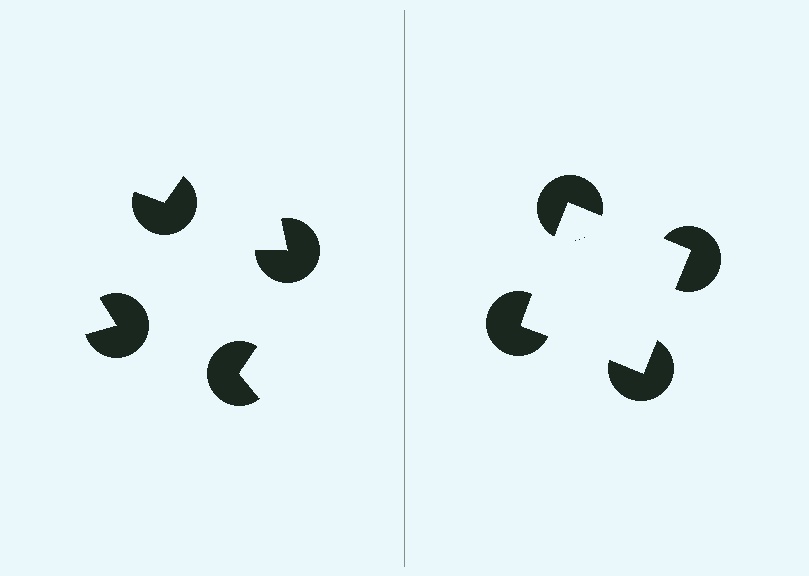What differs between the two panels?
The pac-man discs are positioned identically on both sides; only the wedge orientations differ. On the right they align to a square; on the left they are misaligned.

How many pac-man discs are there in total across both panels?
8 — 4 on each side.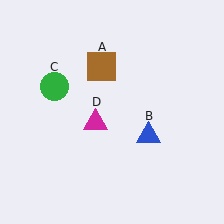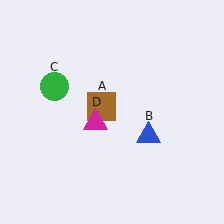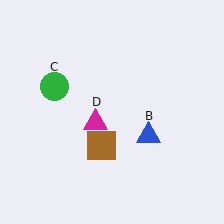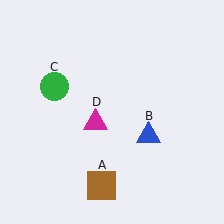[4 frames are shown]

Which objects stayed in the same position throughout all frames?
Blue triangle (object B) and green circle (object C) and magenta triangle (object D) remained stationary.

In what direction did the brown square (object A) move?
The brown square (object A) moved down.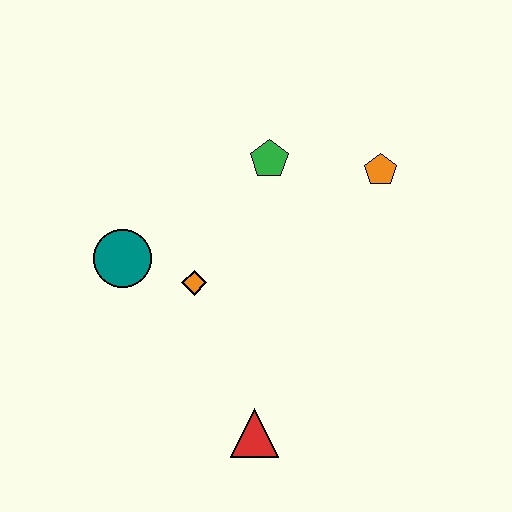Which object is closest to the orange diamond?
The teal circle is closest to the orange diamond.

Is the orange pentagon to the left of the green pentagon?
No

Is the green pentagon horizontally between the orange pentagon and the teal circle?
Yes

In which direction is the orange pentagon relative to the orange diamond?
The orange pentagon is to the right of the orange diamond.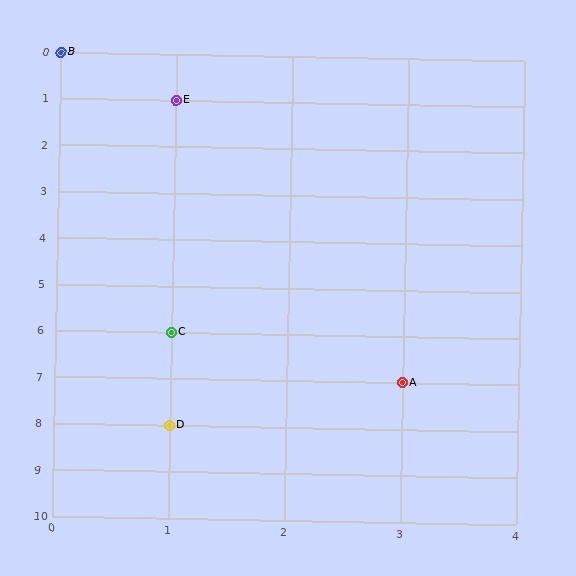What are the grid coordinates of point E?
Point E is at grid coordinates (1, 1).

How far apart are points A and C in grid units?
Points A and C are 2 columns and 1 row apart (about 2.2 grid units diagonally).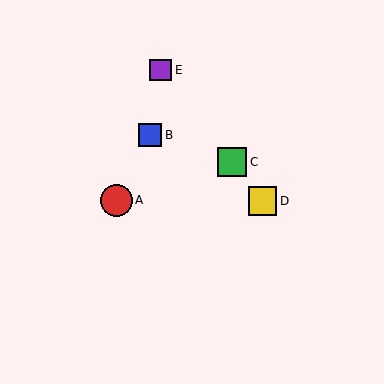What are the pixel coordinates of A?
Object A is at (116, 200).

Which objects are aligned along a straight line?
Objects C, D, E are aligned along a straight line.